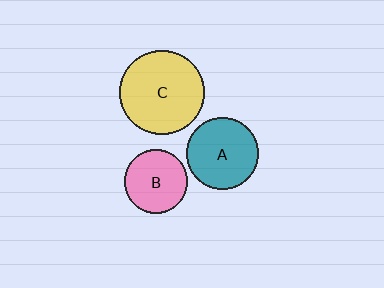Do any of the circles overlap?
No, none of the circles overlap.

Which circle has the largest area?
Circle C (yellow).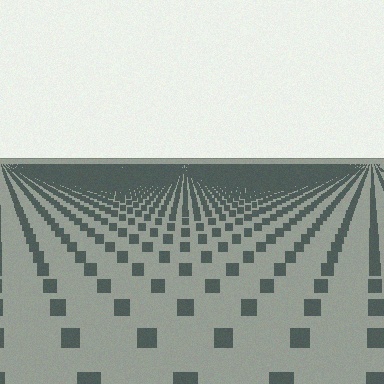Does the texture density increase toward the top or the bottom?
Density increases toward the top.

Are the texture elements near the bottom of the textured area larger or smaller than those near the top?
Larger. Near the bottom, elements are closer to the viewer and appear at a bigger on-screen size.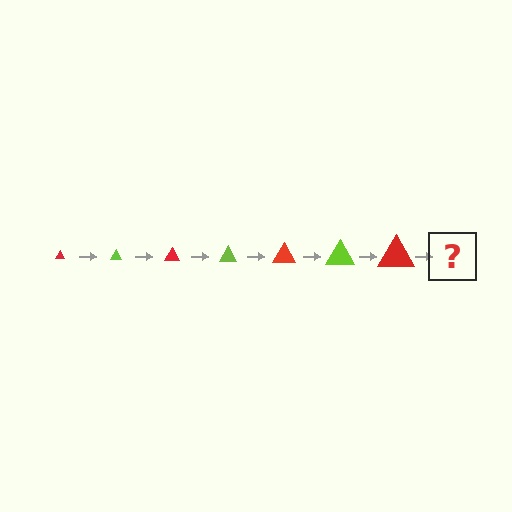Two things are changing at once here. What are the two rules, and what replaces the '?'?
The two rules are that the triangle grows larger each step and the color cycles through red and lime. The '?' should be a lime triangle, larger than the previous one.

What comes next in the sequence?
The next element should be a lime triangle, larger than the previous one.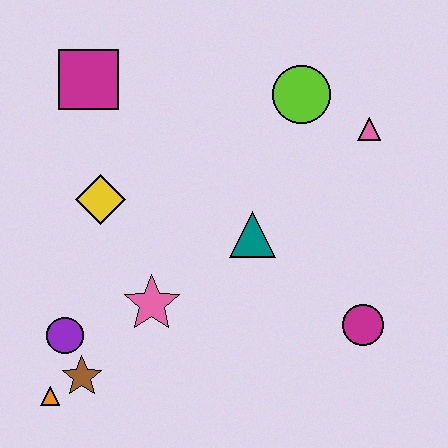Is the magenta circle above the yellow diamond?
No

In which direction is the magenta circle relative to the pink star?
The magenta circle is to the right of the pink star.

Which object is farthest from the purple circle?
The pink triangle is farthest from the purple circle.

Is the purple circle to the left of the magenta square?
Yes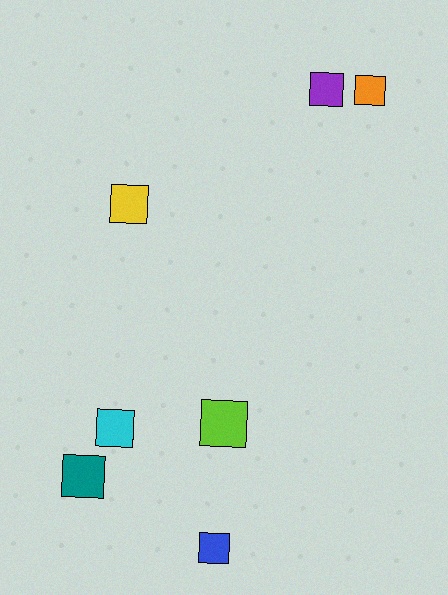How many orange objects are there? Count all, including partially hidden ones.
There is 1 orange object.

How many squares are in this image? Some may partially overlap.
There are 7 squares.